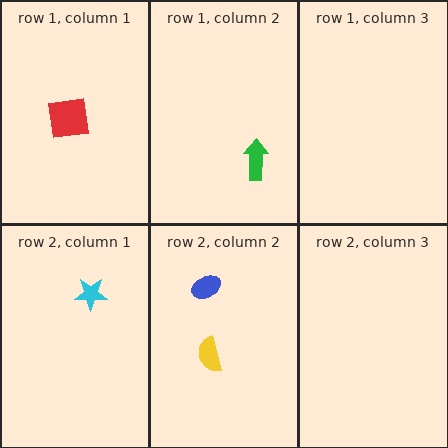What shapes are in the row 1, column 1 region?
The red square.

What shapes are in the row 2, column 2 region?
The blue ellipse, the yellow semicircle.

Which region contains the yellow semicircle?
The row 2, column 2 region.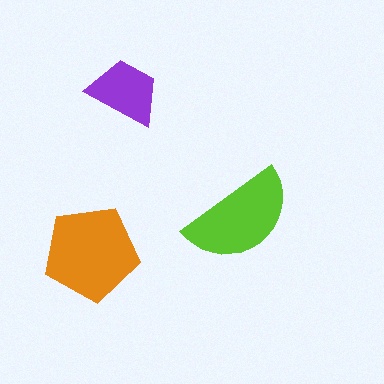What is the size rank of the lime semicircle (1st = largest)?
2nd.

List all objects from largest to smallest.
The orange pentagon, the lime semicircle, the purple trapezoid.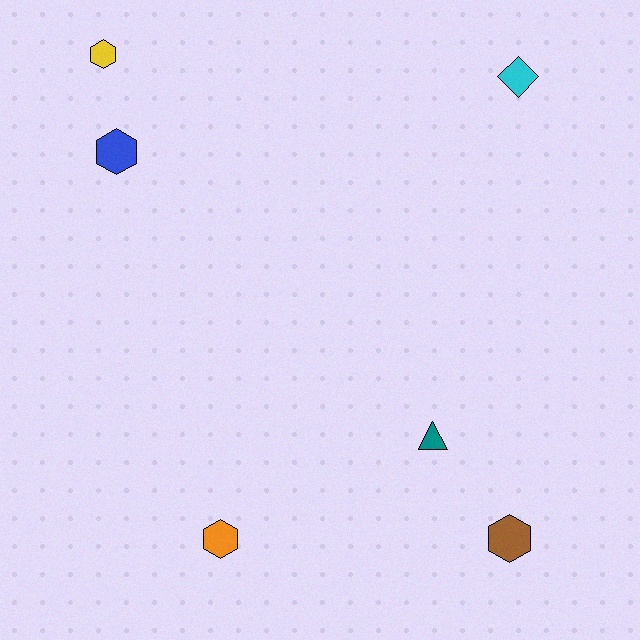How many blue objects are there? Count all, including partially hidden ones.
There is 1 blue object.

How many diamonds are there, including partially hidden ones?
There is 1 diamond.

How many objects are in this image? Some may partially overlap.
There are 6 objects.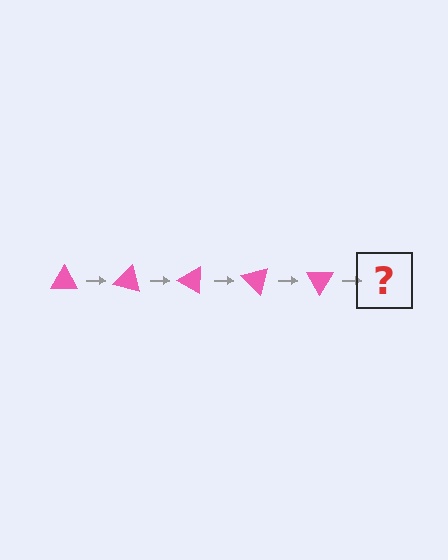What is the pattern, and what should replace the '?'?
The pattern is that the triangle rotates 15 degrees each step. The '?' should be a pink triangle rotated 75 degrees.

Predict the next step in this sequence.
The next step is a pink triangle rotated 75 degrees.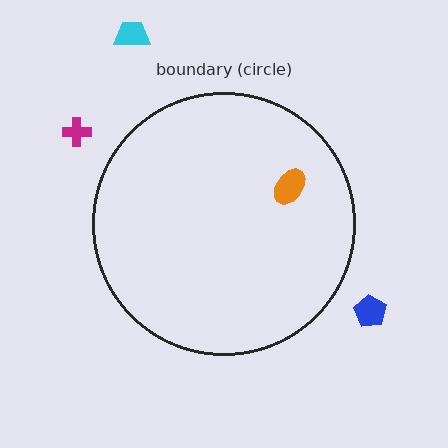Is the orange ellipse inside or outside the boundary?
Inside.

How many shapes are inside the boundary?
1 inside, 3 outside.